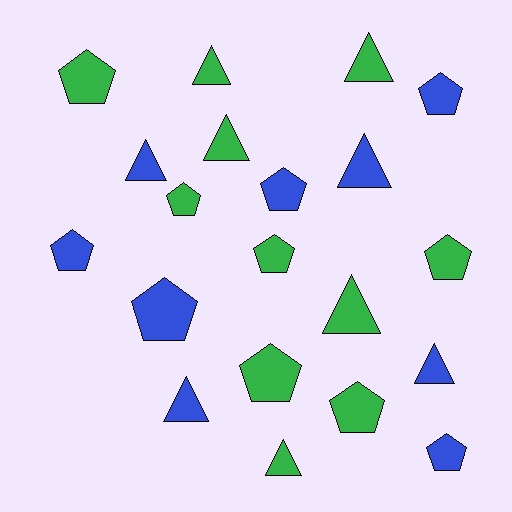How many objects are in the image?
There are 20 objects.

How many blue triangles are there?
There are 4 blue triangles.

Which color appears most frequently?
Green, with 11 objects.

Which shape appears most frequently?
Pentagon, with 11 objects.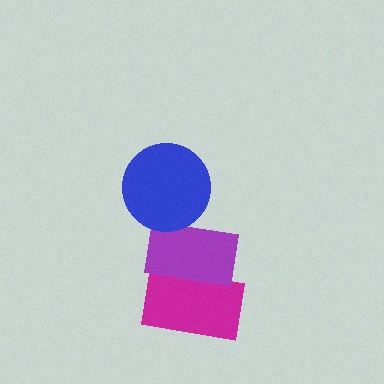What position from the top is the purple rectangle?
The purple rectangle is 2nd from the top.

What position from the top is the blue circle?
The blue circle is 1st from the top.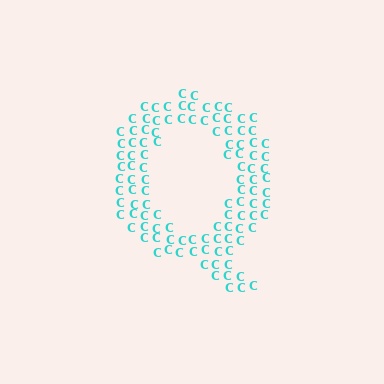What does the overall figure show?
The overall figure shows the letter Q.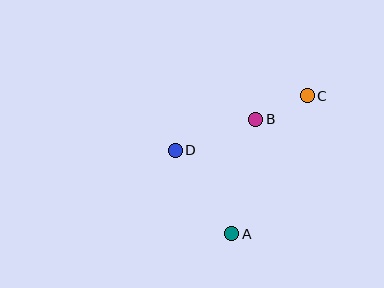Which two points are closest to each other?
Points B and C are closest to each other.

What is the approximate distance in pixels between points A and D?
The distance between A and D is approximately 101 pixels.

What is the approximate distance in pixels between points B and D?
The distance between B and D is approximately 86 pixels.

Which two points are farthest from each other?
Points A and C are farthest from each other.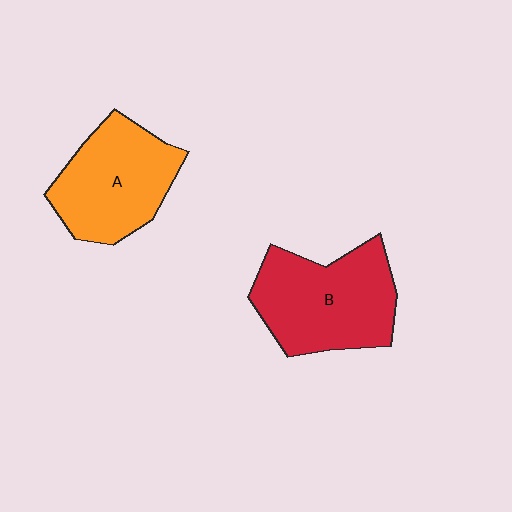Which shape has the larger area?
Shape B (red).